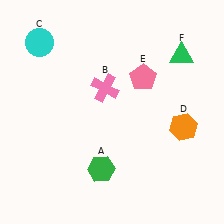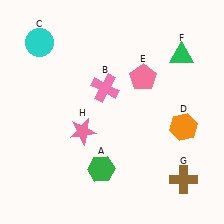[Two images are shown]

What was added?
A brown cross (G), a pink star (H) were added in Image 2.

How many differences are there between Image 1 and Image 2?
There are 2 differences between the two images.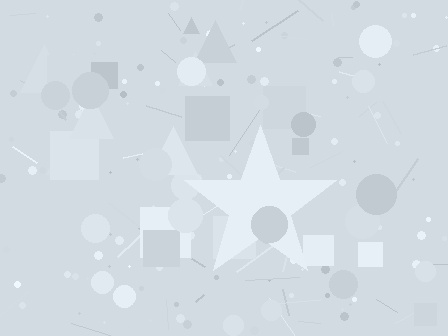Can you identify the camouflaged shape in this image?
The camouflaged shape is a star.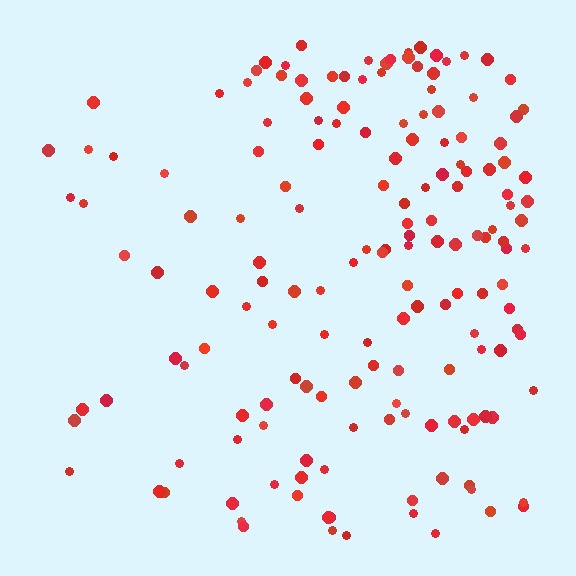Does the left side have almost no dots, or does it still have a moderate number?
Still a moderate number, just noticeably fewer than the right.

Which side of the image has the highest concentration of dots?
The right.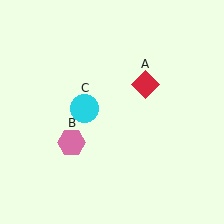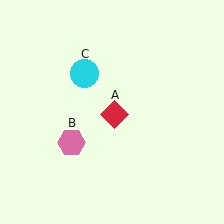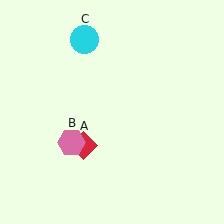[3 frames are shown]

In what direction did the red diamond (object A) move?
The red diamond (object A) moved down and to the left.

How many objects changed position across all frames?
2 objects changed position: red diamond (object A), cyan circle (object C).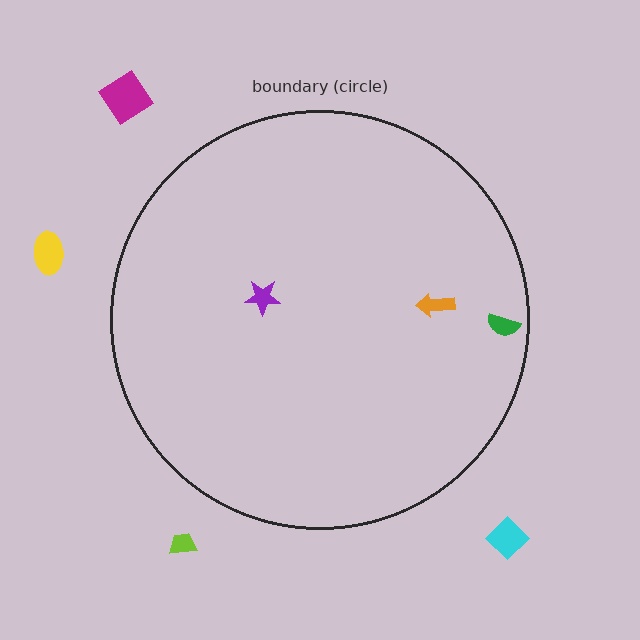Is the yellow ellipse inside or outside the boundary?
Outside.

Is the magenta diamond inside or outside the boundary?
Outside.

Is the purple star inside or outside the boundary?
Inside.